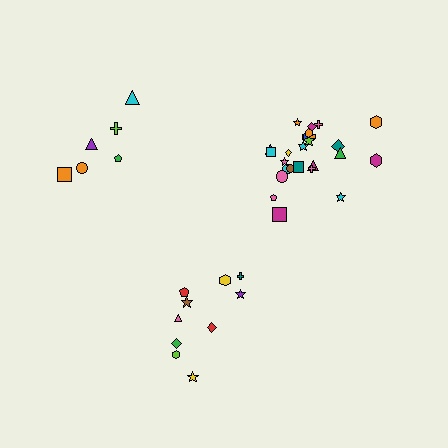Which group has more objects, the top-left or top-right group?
The top-right group.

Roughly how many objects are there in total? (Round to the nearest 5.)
Roughly 40 objects in total.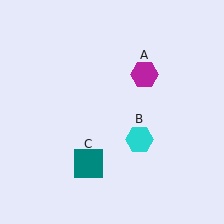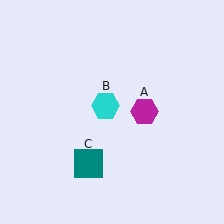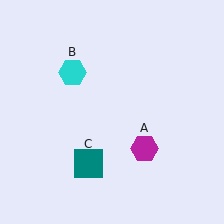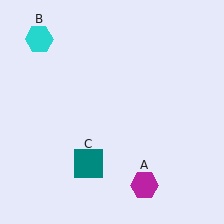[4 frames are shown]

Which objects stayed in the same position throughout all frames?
Teal square (object C) remained stationary.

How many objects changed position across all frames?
2 objects changed position: magenta hexagon (object A), cyan hexagon (object B).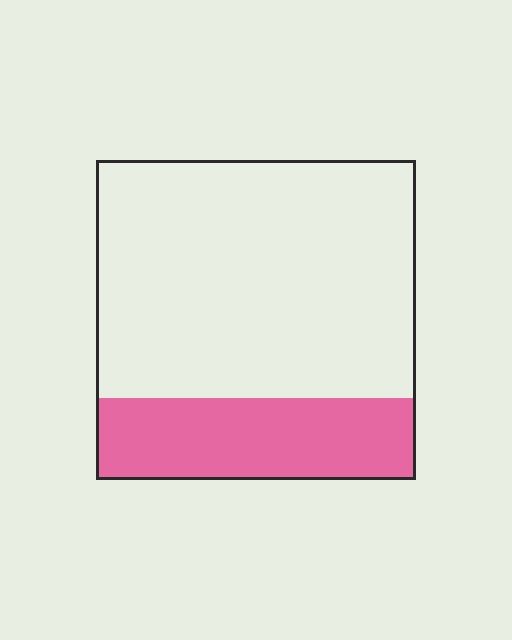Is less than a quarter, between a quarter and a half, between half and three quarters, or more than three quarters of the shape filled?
Between a quarter and a half.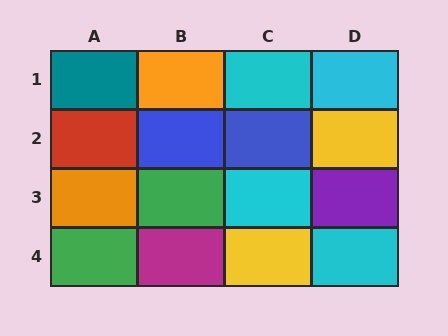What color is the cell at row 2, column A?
Red.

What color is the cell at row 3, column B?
Green.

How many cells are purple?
1 cell is purple.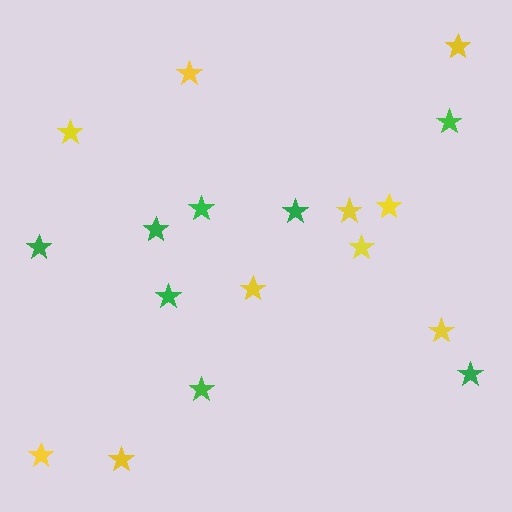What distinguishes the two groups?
There are 2 groups: one group of yellow stars (10) and one group of green stars (8).